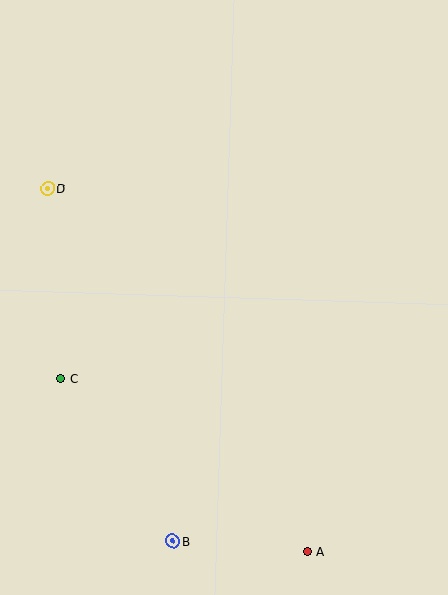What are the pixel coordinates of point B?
Point B is at (173, 541).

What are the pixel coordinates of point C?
Point C is at (61, 379).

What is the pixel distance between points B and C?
The distance between B and C is 197 pixels.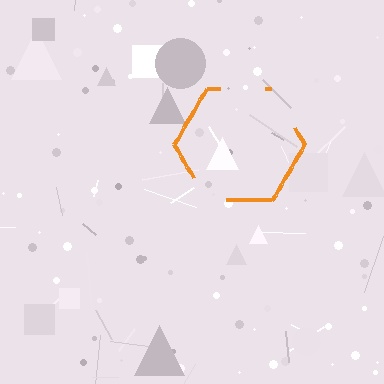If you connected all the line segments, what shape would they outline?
They would outline a hexagon.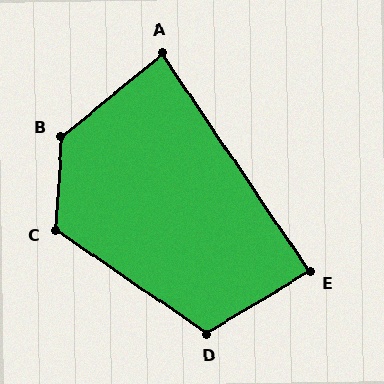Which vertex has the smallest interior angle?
A, at approximately 84 degrees.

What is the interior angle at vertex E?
Approximately 87 degrees (approximately right).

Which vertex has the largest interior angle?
B, at approximately 133 degrees.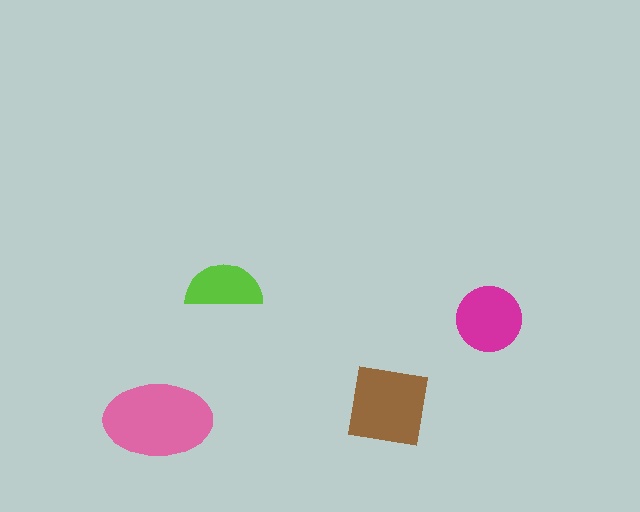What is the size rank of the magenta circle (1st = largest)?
3rd.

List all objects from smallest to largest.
The lime semicircle, the magenta circle, the brown square, the pink ellipse.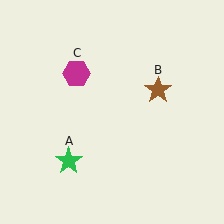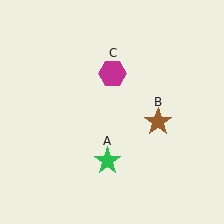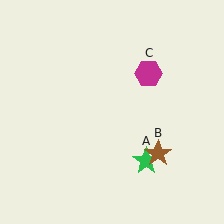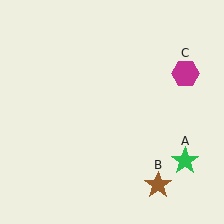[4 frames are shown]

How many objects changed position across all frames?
3 objects changed position: green star (object A), brown star (object B), magenta hexagon (object C).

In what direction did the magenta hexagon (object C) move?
The magenta hexagon (object C) moved right.